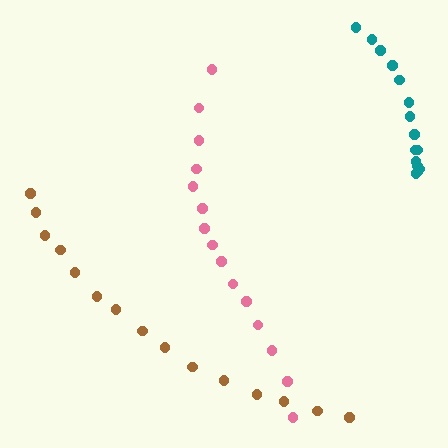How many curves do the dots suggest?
There are 3 distinct paths.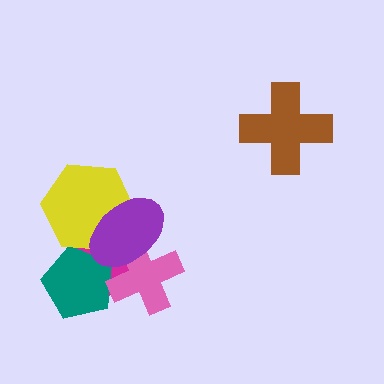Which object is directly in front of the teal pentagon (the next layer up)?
The pink cross is directly in front of the teal pentagon.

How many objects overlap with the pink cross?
3 objects overlap with the pink cross.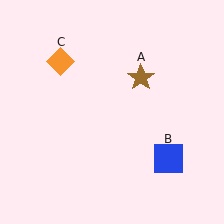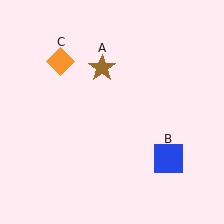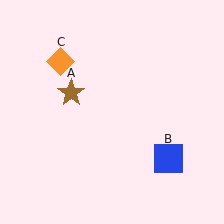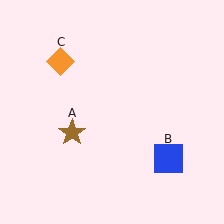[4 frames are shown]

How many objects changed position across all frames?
1 object changed position: brown star (object A).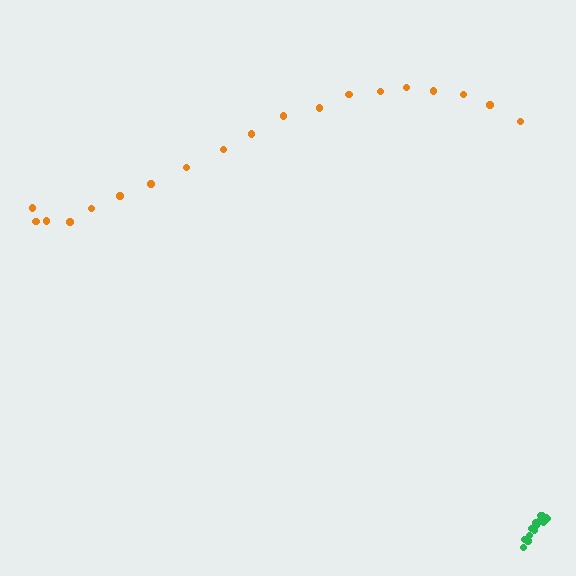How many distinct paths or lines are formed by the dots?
There are 2 distinct paths.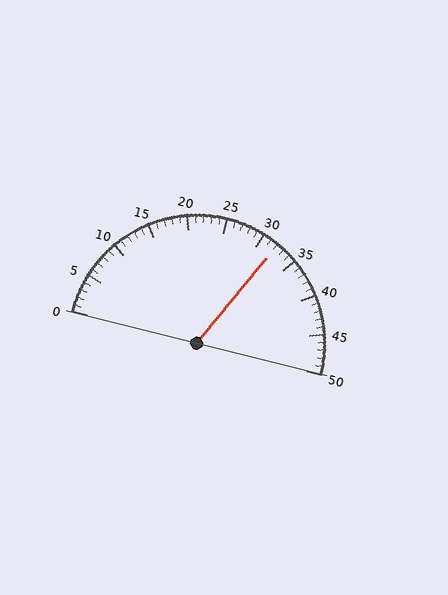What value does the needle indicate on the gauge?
The needle indicates approximately 32.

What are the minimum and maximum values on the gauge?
The gauge ranges from 0 to 50.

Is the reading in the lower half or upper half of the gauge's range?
The reading is in the upper half of the range (0 to 50).